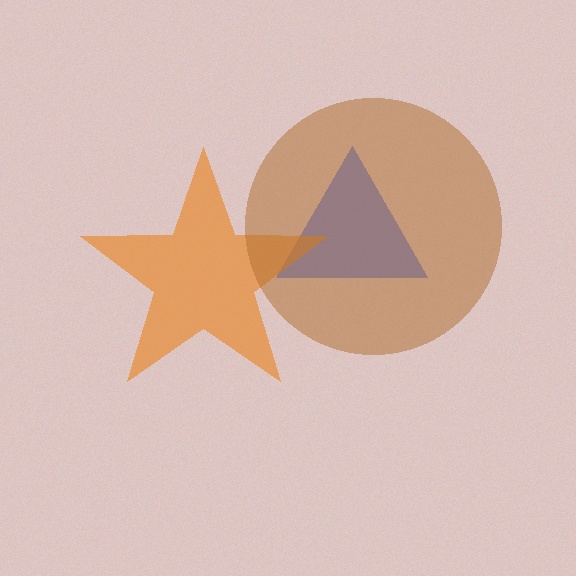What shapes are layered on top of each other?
The layered shapes are: a blue triangle, an orange star, a brown circle.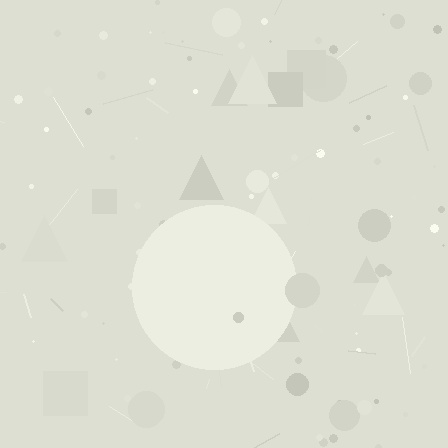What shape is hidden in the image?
A circle is hidden in the image.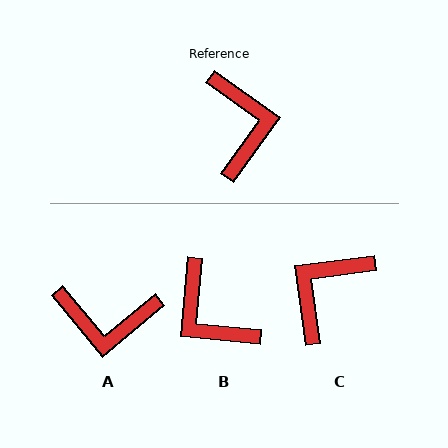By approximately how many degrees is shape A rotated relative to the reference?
Approximately 105 degrees clockwise.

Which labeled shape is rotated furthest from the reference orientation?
B, about 150 degrees away.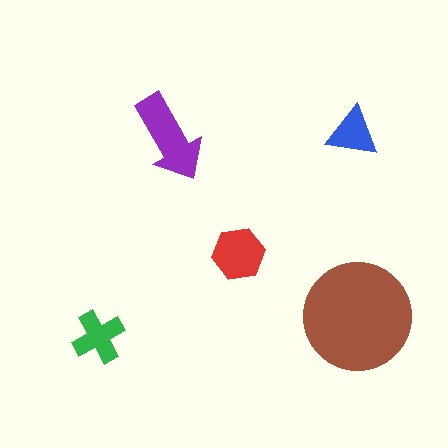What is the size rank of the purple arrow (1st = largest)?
2nd.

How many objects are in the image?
There are 5 objects in the image.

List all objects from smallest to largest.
The blue triangle, the green cross, the red hexagon, the purple arrow, the brown circle.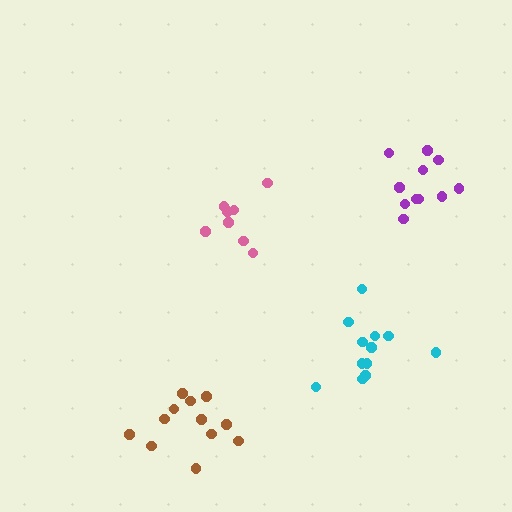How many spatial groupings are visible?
There are 4 spatial groupings.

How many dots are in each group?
Group 1: 11 dots, Group 2: 12 dots, Group 3: 12 dots, Group 4: 8 dots (43 total).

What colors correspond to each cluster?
The clusters are colored: purple, brown, cyan, pink.